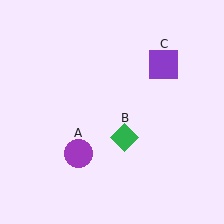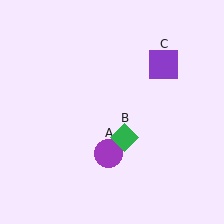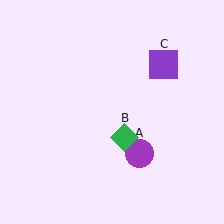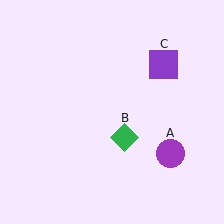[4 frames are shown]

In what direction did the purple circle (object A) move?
The purple circle (object A) moved right.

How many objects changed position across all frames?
1 object changed position: purple circle (object A).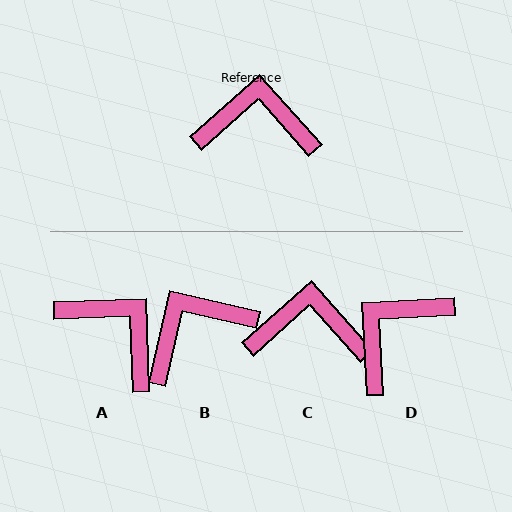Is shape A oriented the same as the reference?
No, it is off by about 40 degrees.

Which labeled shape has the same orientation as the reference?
C.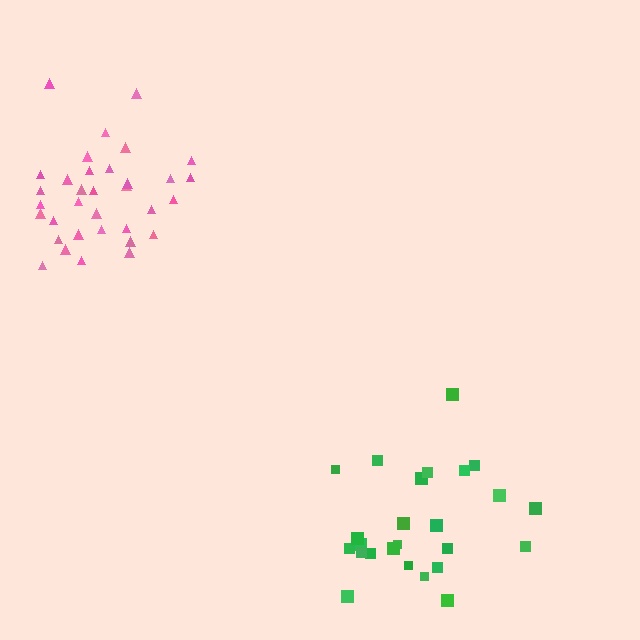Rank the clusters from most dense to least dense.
pink, green.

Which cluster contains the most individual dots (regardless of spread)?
Pink (34).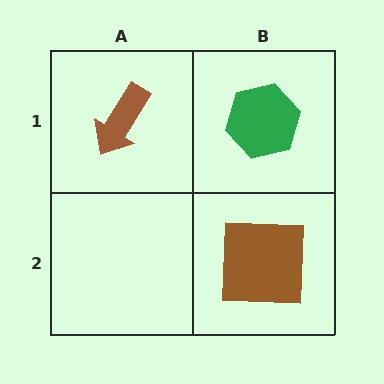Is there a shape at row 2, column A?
No, that cell is empty.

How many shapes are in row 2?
1 shape.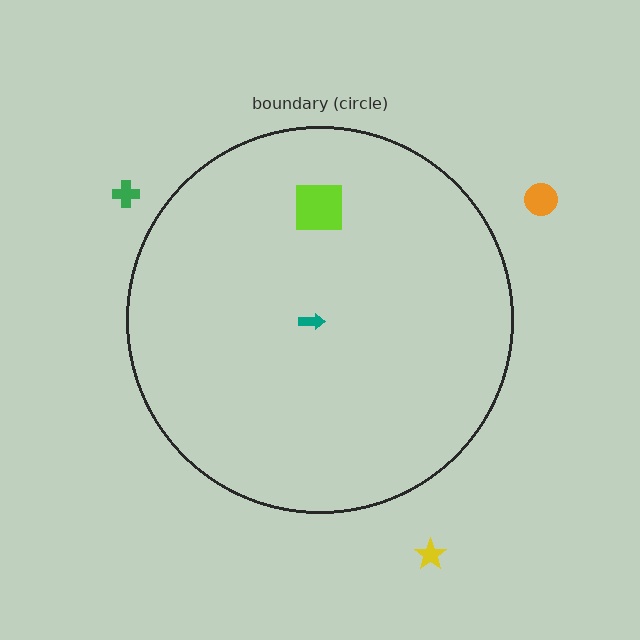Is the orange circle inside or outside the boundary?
Outside.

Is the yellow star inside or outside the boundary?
Outside.